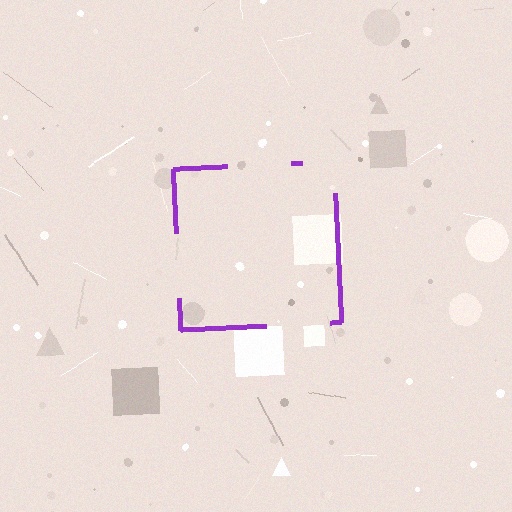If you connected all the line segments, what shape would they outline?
They would outline a square.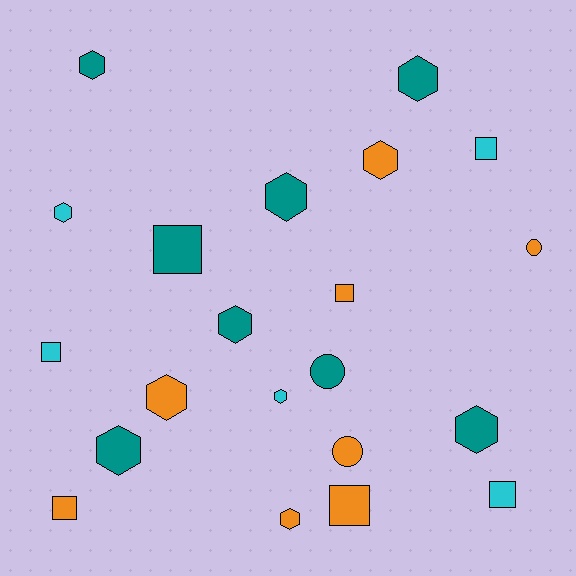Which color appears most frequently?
Teal, with 8 objects.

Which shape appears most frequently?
Hexagon, with 11 objects.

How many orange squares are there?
There are 3 orange squares.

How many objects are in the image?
There are 21 objects.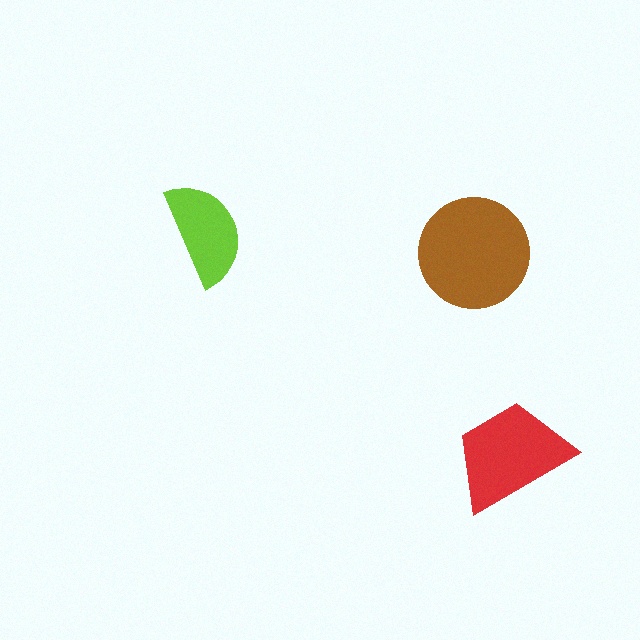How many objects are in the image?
There are 3 objects in the image.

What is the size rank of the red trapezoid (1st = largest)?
2nd.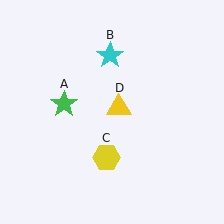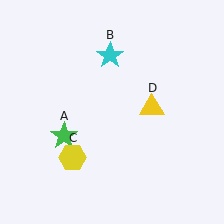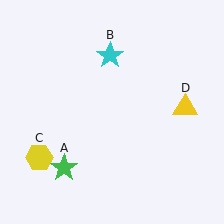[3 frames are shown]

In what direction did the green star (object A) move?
The green star (object A) moved down.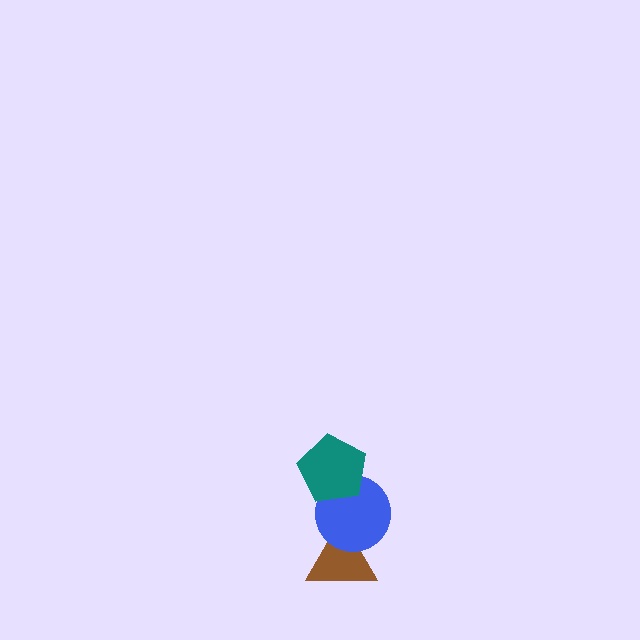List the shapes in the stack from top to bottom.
From top to bottom: the teal pentagon, the blue circle, the brown triangle.